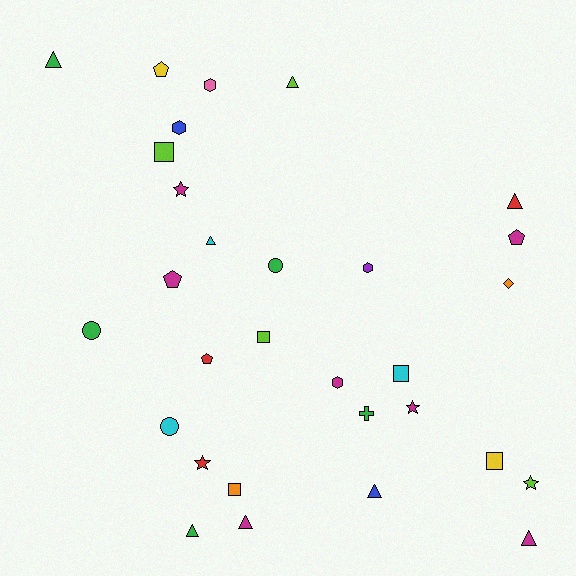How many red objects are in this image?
There are 3 red objects.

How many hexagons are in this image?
There are 4 hexagons.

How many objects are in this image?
There are 30 objects.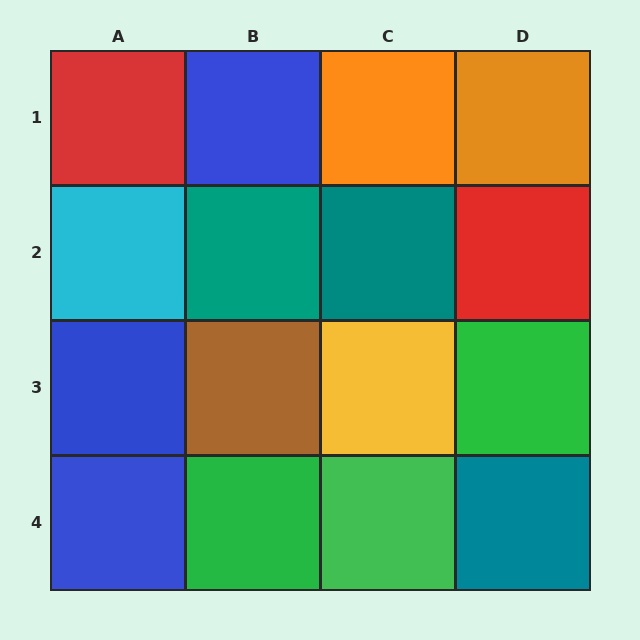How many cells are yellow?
1 cell is yellow.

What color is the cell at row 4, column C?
Green.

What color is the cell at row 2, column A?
Cyan.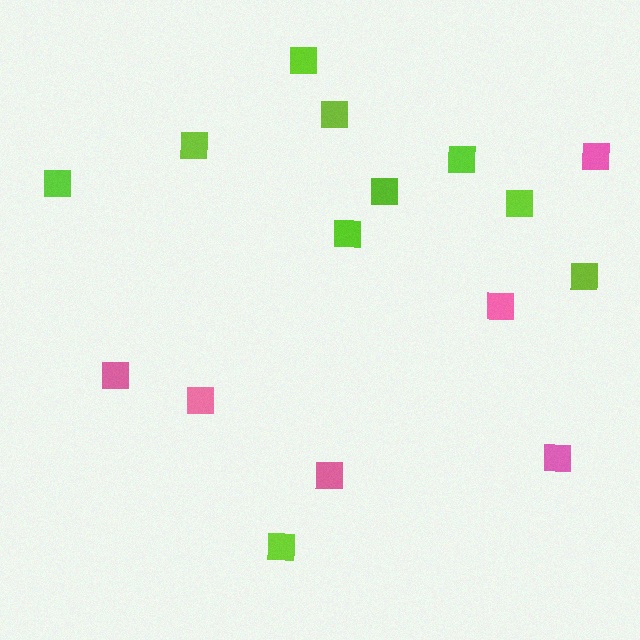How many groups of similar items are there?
There are 2 groups: one group of lime squares (10) and one group of pink squares (6).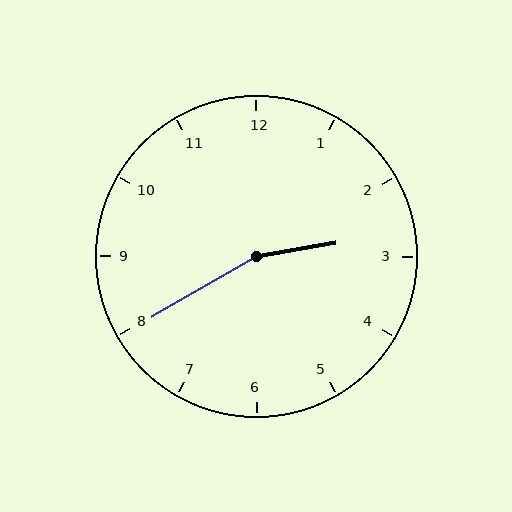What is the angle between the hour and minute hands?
Approximately 160 degrees.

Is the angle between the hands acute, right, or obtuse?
It is obtuse.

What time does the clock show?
2:40.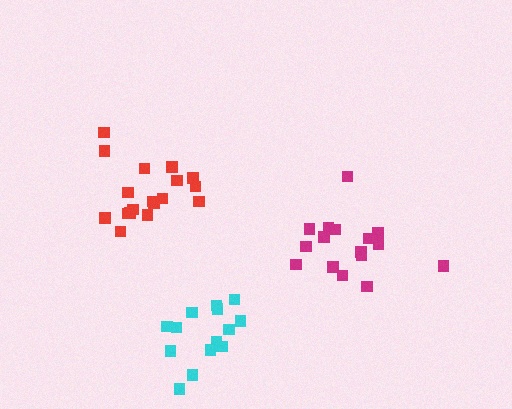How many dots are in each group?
Group 1: 18 dots, Group 2: 16 dots, Group 3: 14 dots (48 total).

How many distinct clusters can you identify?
There are 3 distinct clusters.